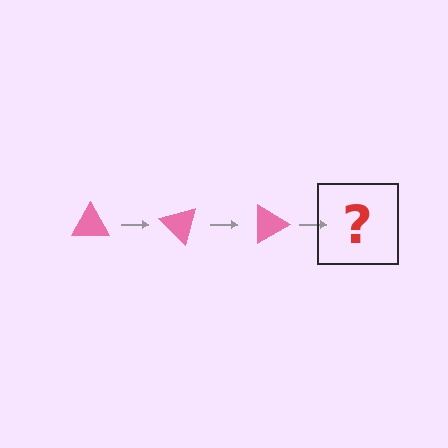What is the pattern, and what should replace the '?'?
The pattern is that the triangle rotates 45 degrees each step. The '?' should be a pink triangle rotated 135 degrees.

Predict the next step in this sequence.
The next step is a pink triangle rotated 135 degrees.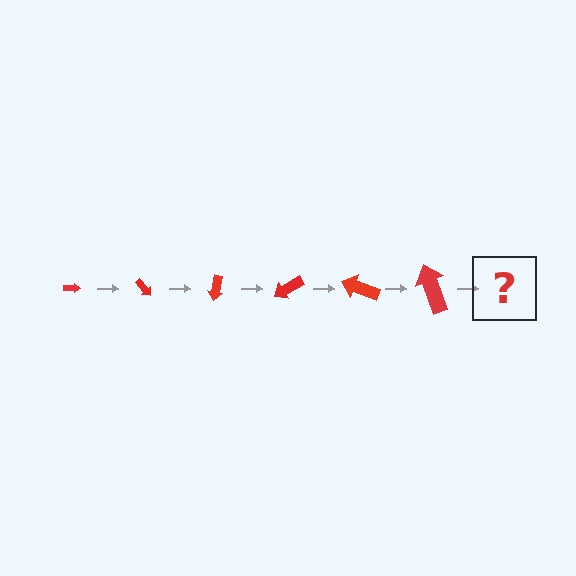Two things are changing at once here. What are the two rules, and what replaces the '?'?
The two rules are that the arrow grows larger each step and it rotates 50 degrees each step. The '?' should be an arrow, larger than the previous one and rotated 300 degrees from the start.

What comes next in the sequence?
The next element should be an arrow, larger than the previous one and rotated 300 degrees from the start.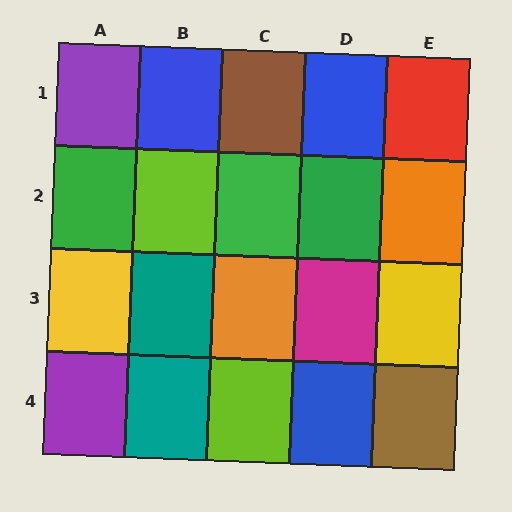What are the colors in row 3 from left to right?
Yellow, teal, orange, magenta, yellow.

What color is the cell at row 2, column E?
Orange.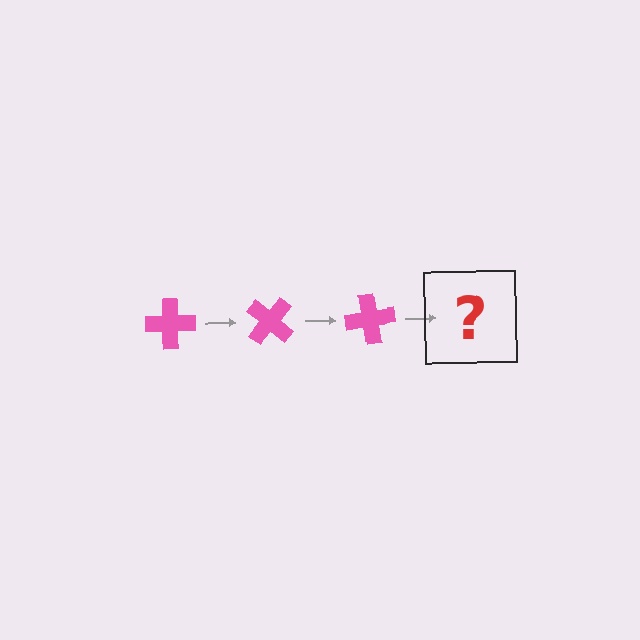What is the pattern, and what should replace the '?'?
The pattern is that the cross rotates 40 degrees each step. The '?' should be a pink cross rotated 120 degrees.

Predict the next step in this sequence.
The next step is a pink cross rotated 120 degrees.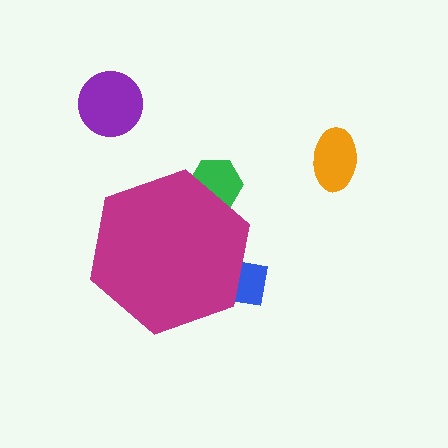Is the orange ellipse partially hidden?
No, the orange ellipse is fully visible.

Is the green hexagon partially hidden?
Yes, the green hexagon is partially hidden behind the magenta hexagon.